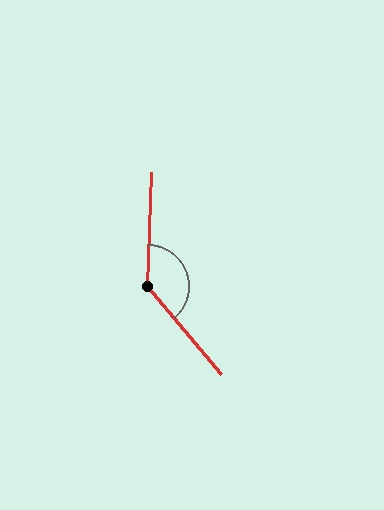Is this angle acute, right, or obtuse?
It is obtuse.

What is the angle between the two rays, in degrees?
Approximately 138 degrees.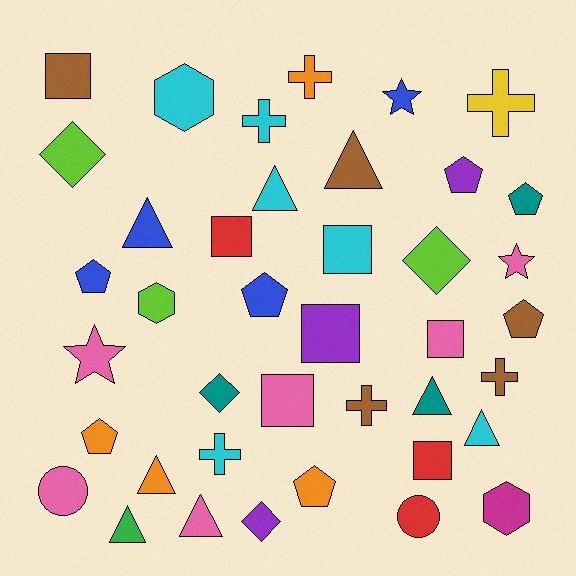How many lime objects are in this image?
There are 3 lime objects.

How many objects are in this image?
There are 40 objects.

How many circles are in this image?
There are 2 circles.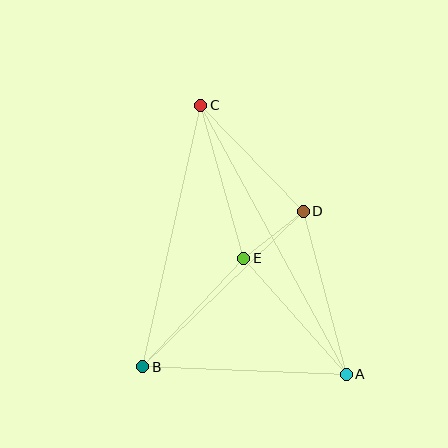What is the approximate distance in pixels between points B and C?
The distance between B and C is approximately 268 pixels.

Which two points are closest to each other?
Points D and E are closest to each other.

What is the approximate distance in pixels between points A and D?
The distance between A and D is approximately 168 pixels.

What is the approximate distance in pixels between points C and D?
The distance between C and D is approximately 148 pixels.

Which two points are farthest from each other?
Points A and C are farthest from each other.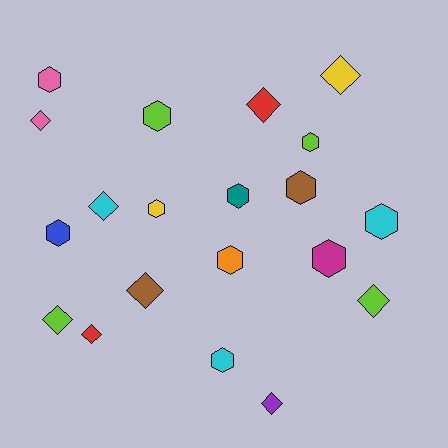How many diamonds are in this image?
There are 9 diamonds.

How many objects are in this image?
There are 20 objects.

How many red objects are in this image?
There are 2 red objects.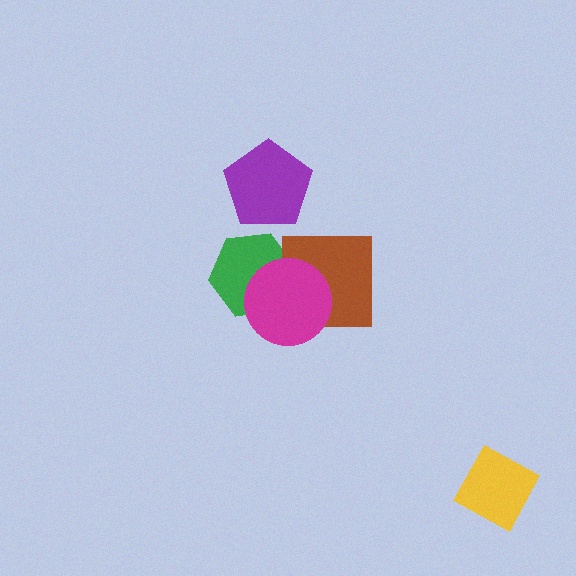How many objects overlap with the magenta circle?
2 objects overlap with the magenta circle.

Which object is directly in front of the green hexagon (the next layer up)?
The brown square is directly in front of the green hexagon.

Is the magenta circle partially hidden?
No, no other shape covers it.